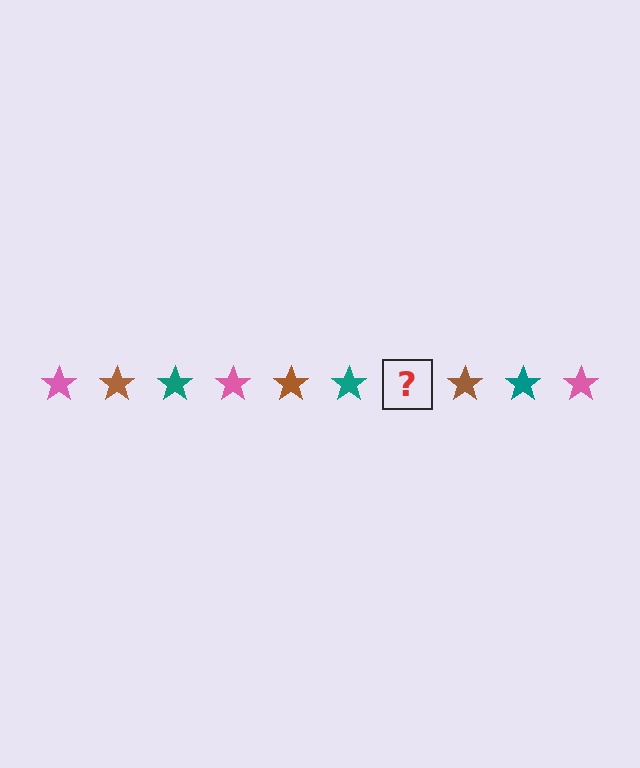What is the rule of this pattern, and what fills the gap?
The rule is that the pattern cycles through pink, brown, teal stars. The gap should be filled with a pink star.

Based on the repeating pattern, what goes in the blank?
The blank should be a pink star.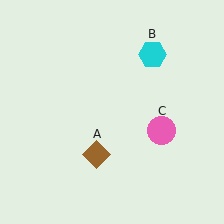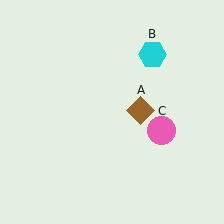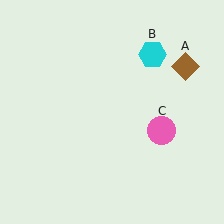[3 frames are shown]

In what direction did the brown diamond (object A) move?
The brown diamond (object A) moved up and to the right.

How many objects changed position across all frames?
1 object changed position: brown diamond (object A).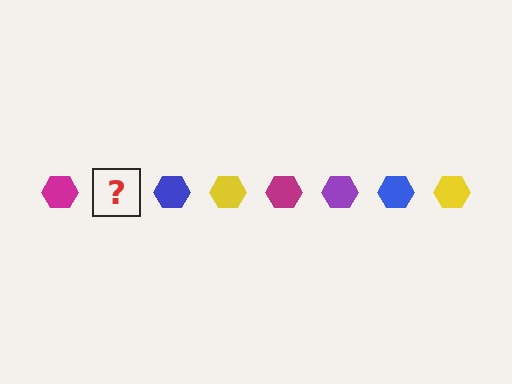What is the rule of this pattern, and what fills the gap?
The rule is that the pattern cycles through magenta, purple, blue, yellow hexagons. The gap should be filled with a purple hexagon.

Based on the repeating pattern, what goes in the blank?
The blank should be a purple hexagon.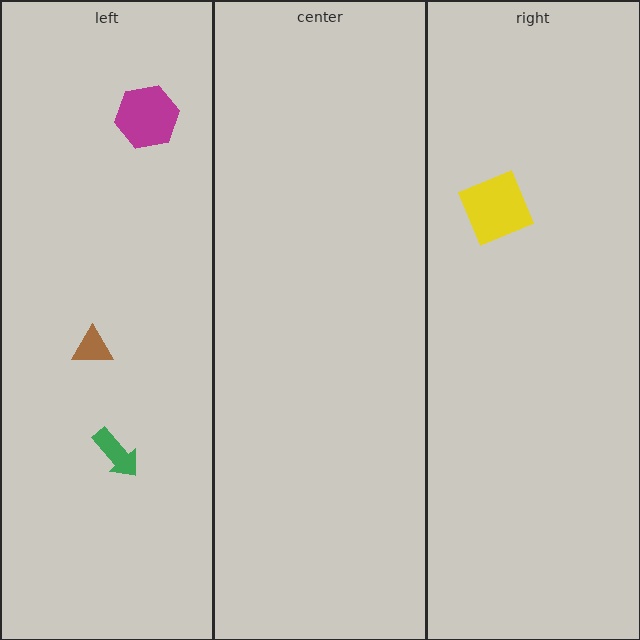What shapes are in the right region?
The yellow square.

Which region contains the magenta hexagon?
The left region.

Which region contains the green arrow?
The left region.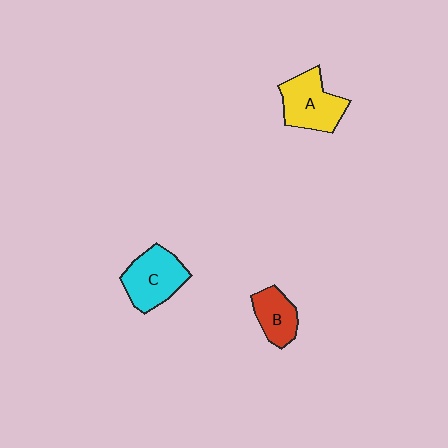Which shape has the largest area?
Shape C (cyan).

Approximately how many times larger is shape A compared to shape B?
Approximately 1.5 times.